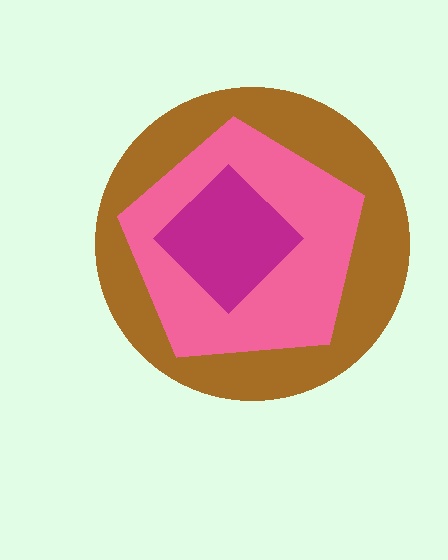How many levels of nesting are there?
3.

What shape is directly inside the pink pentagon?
The magenta diamond.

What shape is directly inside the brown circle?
The pink pentagon.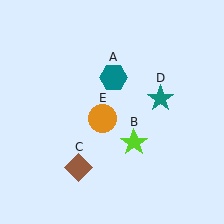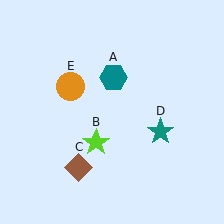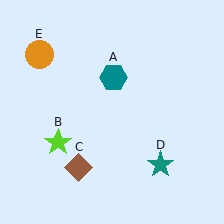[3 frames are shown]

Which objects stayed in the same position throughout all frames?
Teal hexagon (object A) and brown diamond (object C) remained stationary.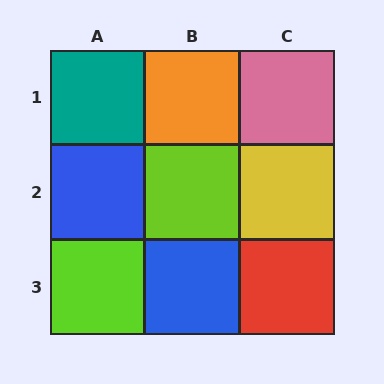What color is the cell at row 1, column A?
Teal.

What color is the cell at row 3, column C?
Red.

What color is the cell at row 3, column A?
Lime.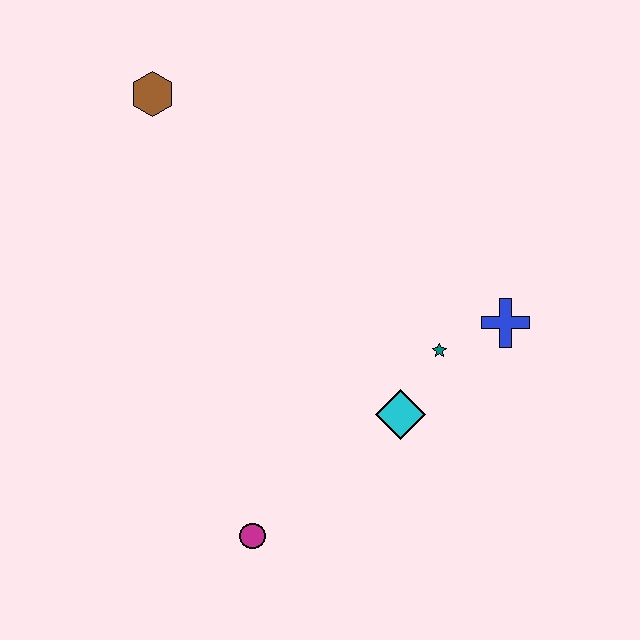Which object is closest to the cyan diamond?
The teal star is closest to the cyan diamond.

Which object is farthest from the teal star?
The brown hexagon is farthest from the teal star.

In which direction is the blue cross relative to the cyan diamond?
The blue cross is to the right of the cyan diamond.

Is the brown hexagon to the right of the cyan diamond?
No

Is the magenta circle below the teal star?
Yes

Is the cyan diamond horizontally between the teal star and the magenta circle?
Yes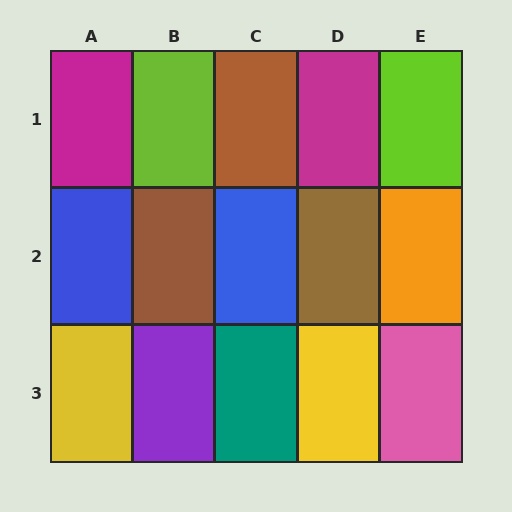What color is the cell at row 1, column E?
Lime.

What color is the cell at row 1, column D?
Magenta.